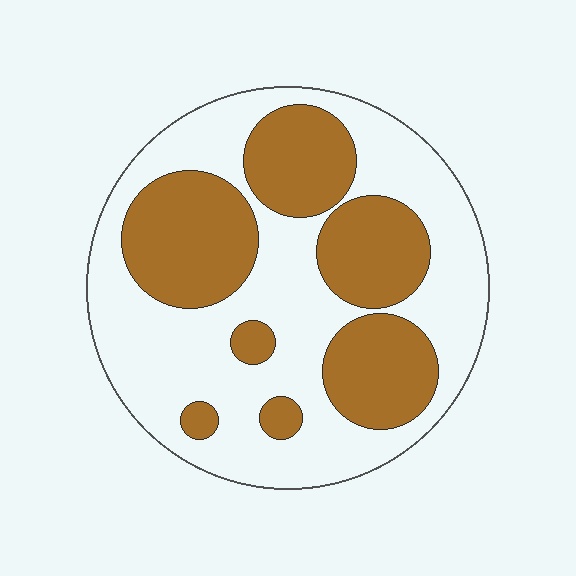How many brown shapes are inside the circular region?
7.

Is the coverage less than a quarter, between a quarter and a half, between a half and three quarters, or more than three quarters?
Between a quarter and a half.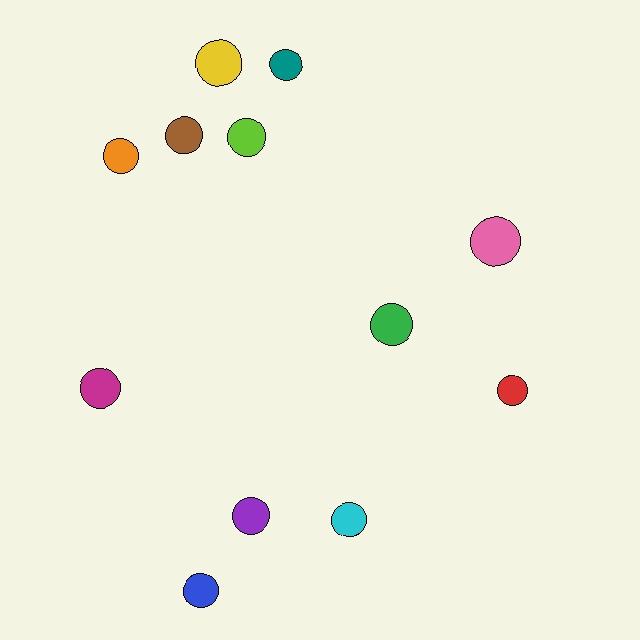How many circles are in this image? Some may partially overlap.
There are 12 circles.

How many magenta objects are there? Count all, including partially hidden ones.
There is 1 magenta object.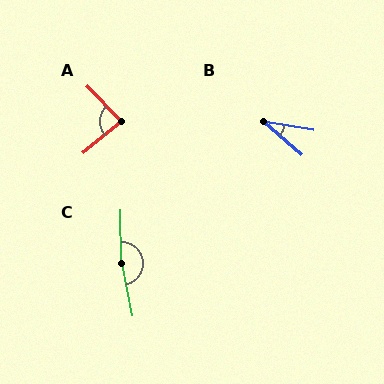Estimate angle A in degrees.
Approximately 85 degrees.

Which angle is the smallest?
B, at approximately 32 degrees.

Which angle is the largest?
C, at approximately 169 degrees.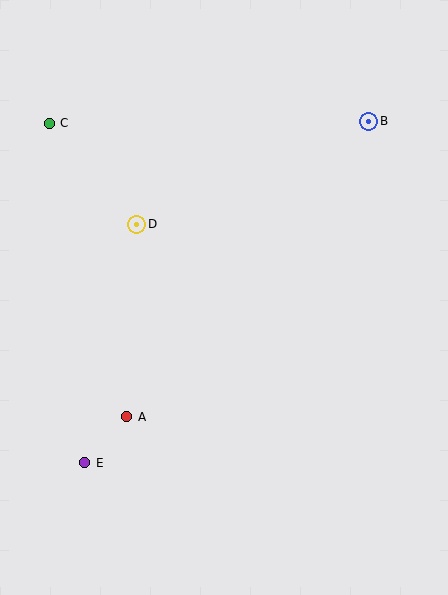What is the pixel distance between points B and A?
The distance between B and A is 382 pixels.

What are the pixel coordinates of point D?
Point D is at (137, 224).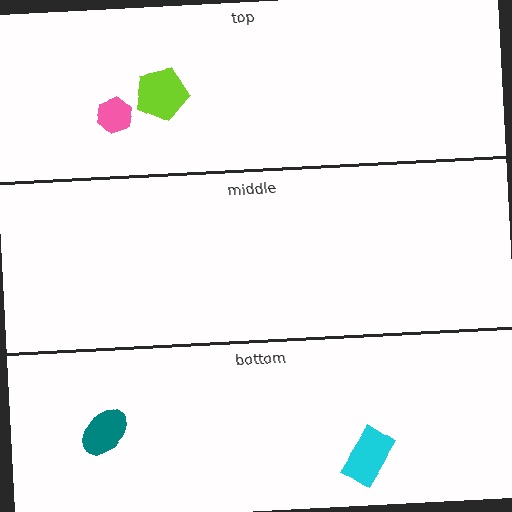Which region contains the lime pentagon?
The top region.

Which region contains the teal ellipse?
The bottom region.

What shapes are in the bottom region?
The teal ellipse, the cyan rectangle.